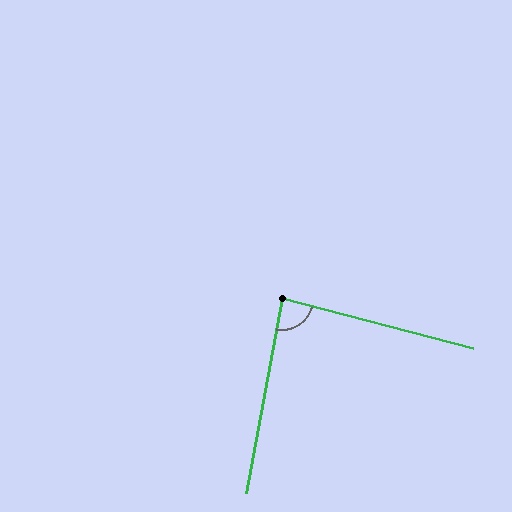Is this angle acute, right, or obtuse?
It is approximately a right angle.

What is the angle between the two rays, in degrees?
Approximately 86 degrees.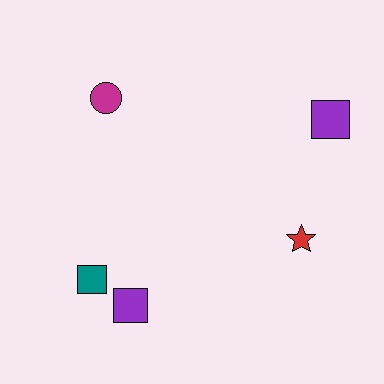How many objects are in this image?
There are 5 objects.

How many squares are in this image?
There are 3 squares.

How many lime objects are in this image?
There are no lime objects.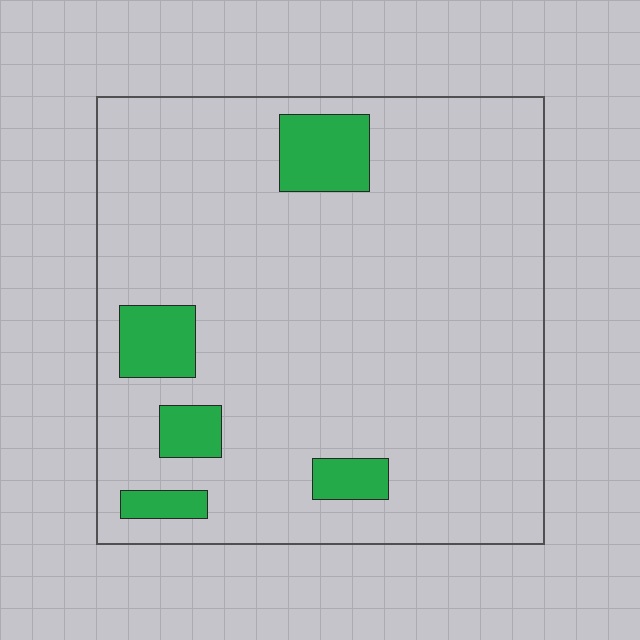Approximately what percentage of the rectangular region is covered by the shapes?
Approximately 10%.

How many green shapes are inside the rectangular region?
5.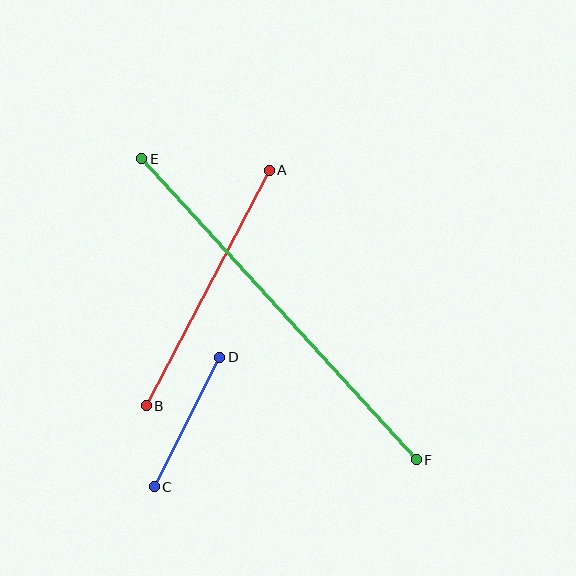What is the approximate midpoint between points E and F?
The midpoint is at approximately (279, 309) pixels.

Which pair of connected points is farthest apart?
Points E and F are farthest apart.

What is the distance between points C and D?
The distance is approximately 145 pixels.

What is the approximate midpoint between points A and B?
The midpoint is at approximately (208, 288) pixels.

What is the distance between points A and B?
The distance is approximately 266 pixels.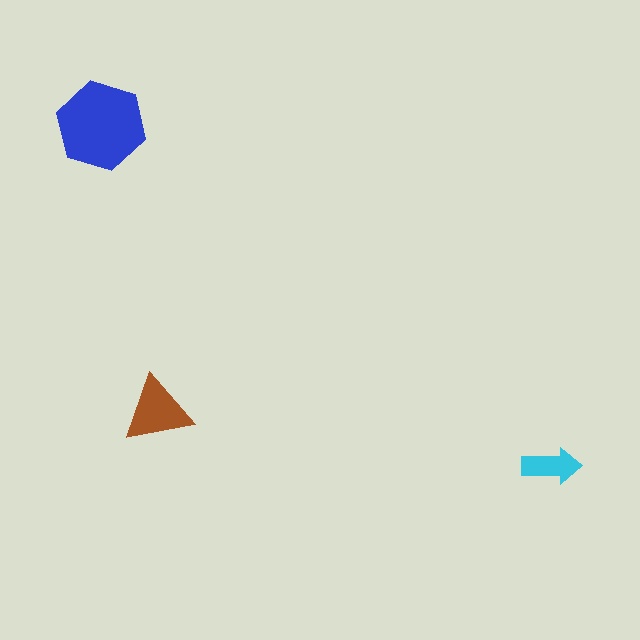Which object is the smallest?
The cyan arrow.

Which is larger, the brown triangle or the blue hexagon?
The blue hexagon.